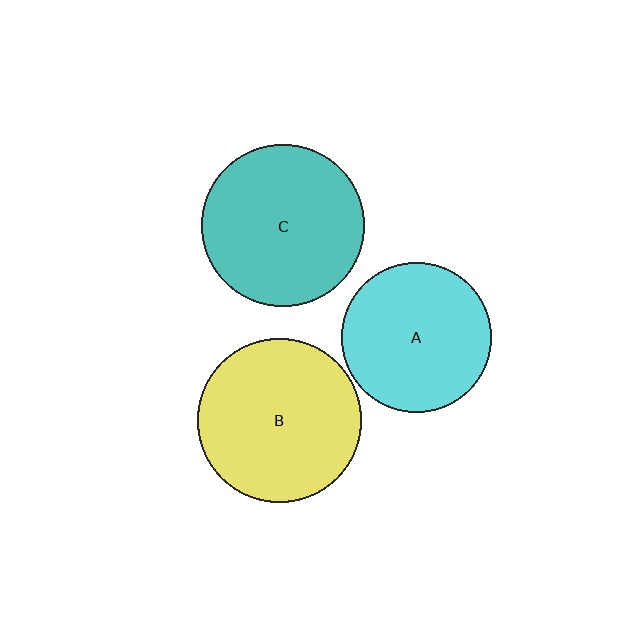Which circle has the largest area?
Circle B (yellow).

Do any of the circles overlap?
No, none of the circles overlap.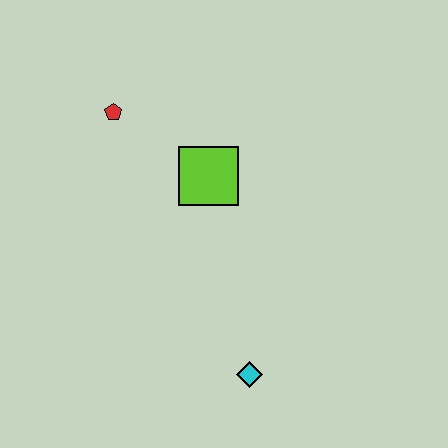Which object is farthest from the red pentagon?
The cyan diamond is farthest from the red pentagon.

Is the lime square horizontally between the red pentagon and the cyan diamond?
Yes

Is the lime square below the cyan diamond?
No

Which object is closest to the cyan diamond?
The lime square is closest to the cyan diamond.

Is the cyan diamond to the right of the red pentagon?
Yes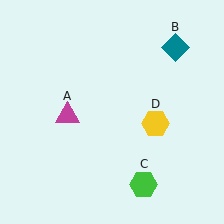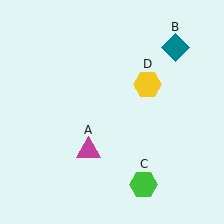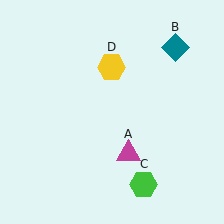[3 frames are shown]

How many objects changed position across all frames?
2 objects changed position: magenta triangle (object A), yellow hexagon (object D).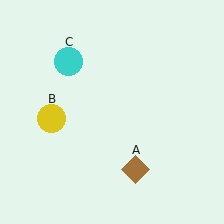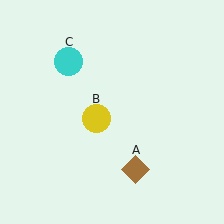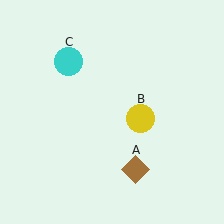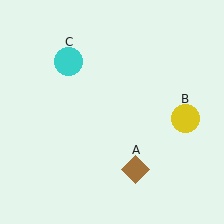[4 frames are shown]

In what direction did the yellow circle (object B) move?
The yellow circle (object B) moved right.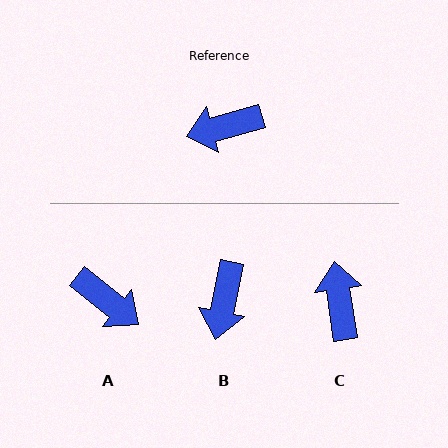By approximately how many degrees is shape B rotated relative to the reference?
Approximately 63 degrees counter-clockwise.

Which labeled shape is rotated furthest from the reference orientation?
A, about 127 degrees away.